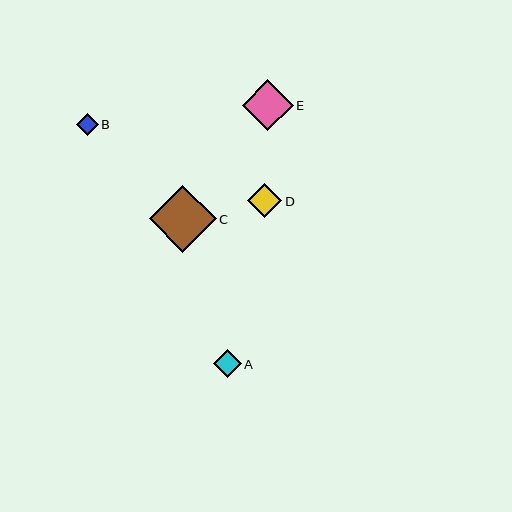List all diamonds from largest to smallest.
From largest to smallest: C, E, D, A, B.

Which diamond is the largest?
Diamond C is the largest with a size of approximately 67 pixels.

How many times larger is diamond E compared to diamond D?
Diamond E is approximately 1.5 times the size of diamond D.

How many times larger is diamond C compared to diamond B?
Diamond C is approximately 3.1 times the size of diamond B.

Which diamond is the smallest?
Diamond B is the smallest with a size of approximately 22 pixels.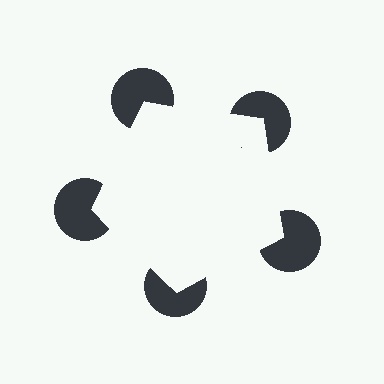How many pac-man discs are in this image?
There are 5 — one at each vertex of the illusory pentagon.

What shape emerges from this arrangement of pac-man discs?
An illusory pentagon — its edges are inferred from the aligned wedge cuts in the pac-man discs, not physically drawn.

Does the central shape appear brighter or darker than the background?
It typically appears slightly brighter than the background, even though no actual brightness change is drawn.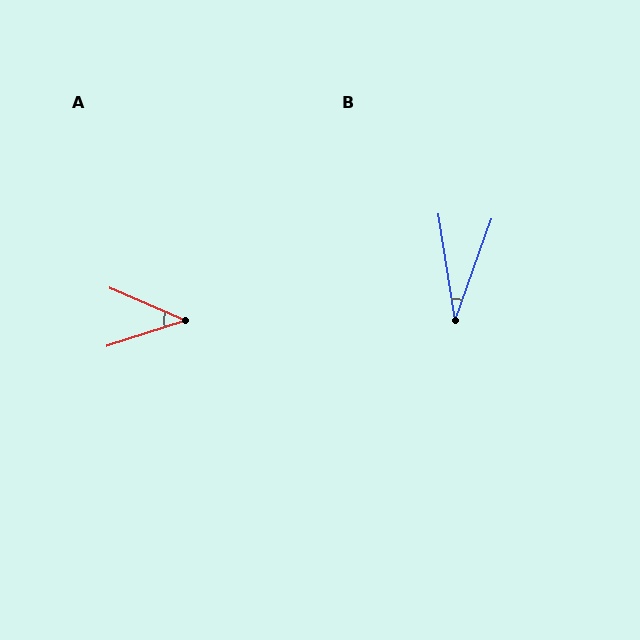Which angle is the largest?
A, at approximately 41 degrees.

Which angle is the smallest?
B, at approximately 29 degrees.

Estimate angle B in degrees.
Approximately 29 degrees.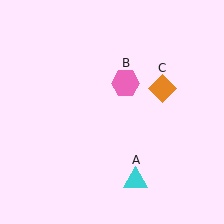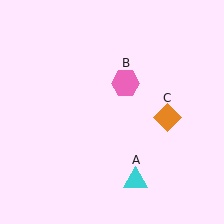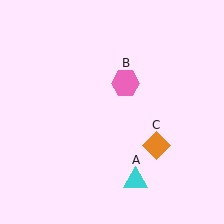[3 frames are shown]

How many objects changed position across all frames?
1 object changed position: orange diamond (object C).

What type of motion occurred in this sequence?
The orange diamond (object C) rotated clockwise around the center of the scene.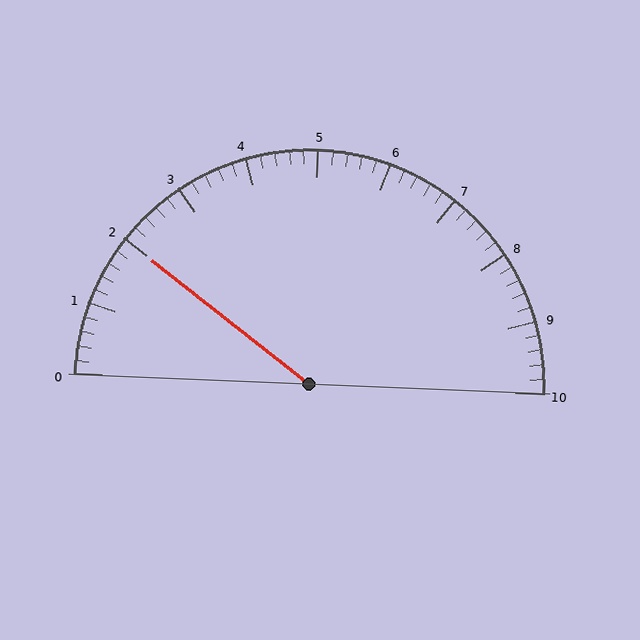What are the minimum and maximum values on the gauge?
The gauge ranges from 0 to 10.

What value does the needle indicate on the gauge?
The needle indicates approximately 2.0.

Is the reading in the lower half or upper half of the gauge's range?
The reading is in the lower half of the range (0 to 10).